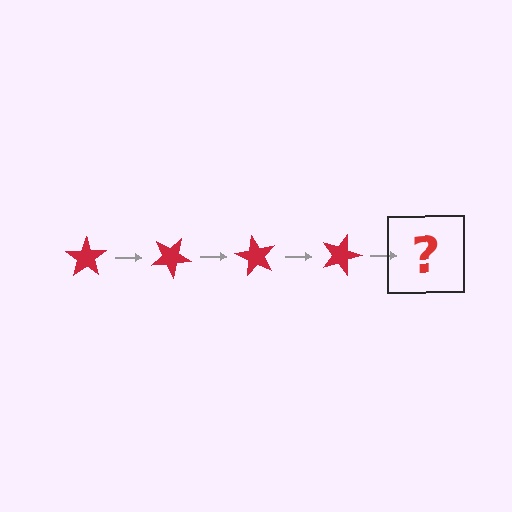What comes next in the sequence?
The next element should be a red star rotated 120 degrees.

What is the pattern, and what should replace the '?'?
The pattern is that the star rotates 30 degrees each step. The '?' should be a red star rotated 120 degrees.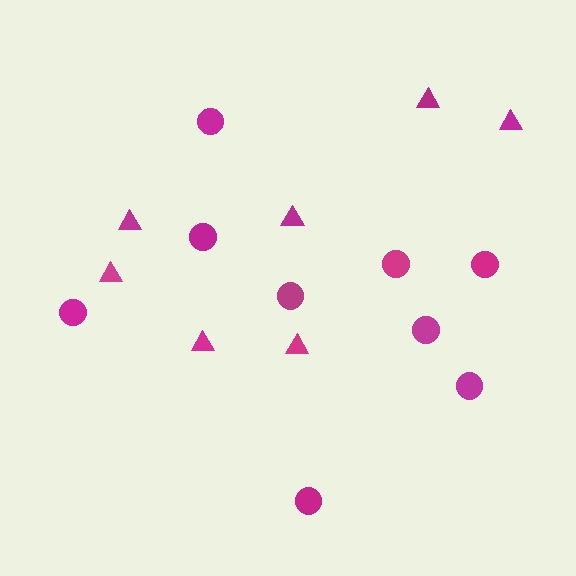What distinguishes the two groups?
There are 2 groups: one group of circles (9) and one group of triangles (7).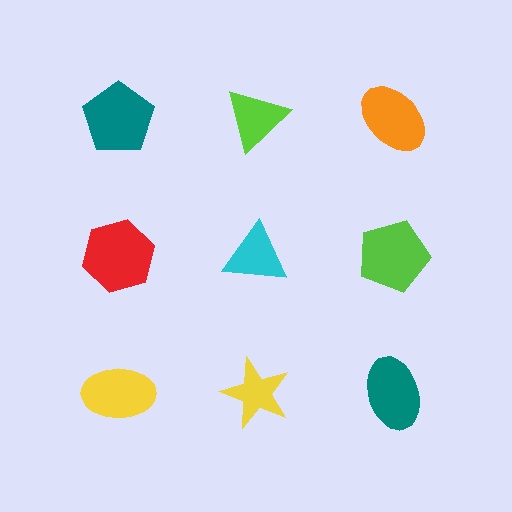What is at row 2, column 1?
A red hexagon.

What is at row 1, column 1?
A teal pentagon.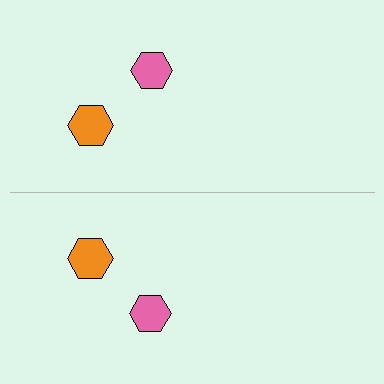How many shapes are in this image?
There are 4 shapes in this image.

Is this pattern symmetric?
Yes, this pattern has bilateral (reflection) symmetry.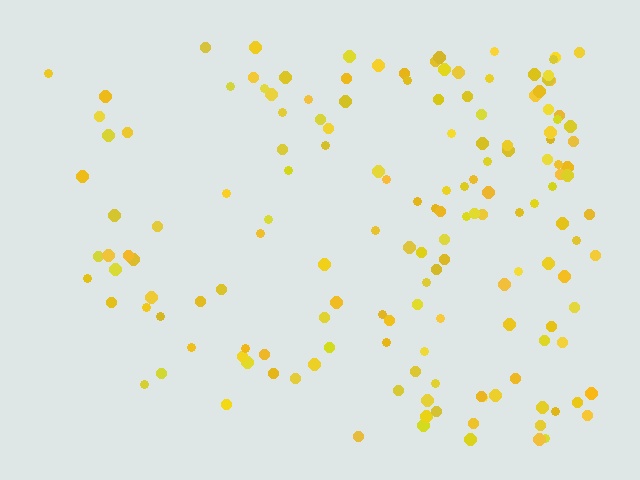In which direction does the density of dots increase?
From left to right, with the right side densest.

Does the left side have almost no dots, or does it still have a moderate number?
Still a moderate number, just noticeably fewer than the right.